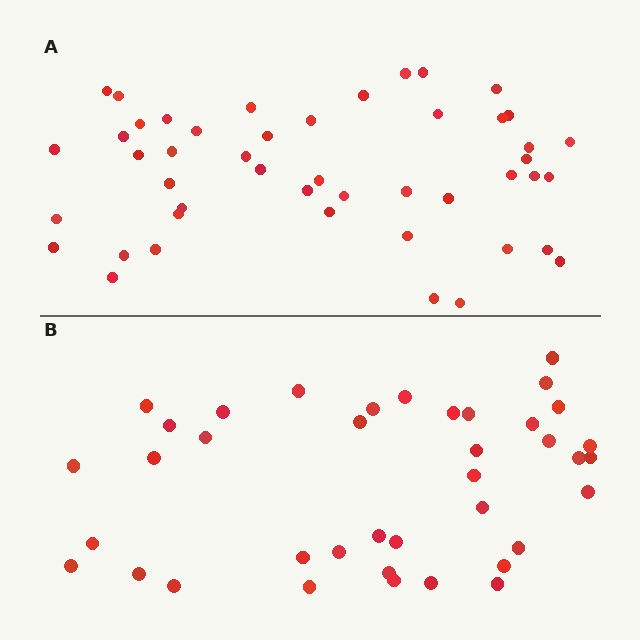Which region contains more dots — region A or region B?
Region A (the top region) has more dots.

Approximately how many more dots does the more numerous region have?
Region A has roughly 8 or so more dots than region B.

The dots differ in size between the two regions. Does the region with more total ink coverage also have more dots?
No. Region B has more total ink coverage because its dots are larger, but region A actually contains more individual dots. Total area can be misleading — the number of items is what matters here.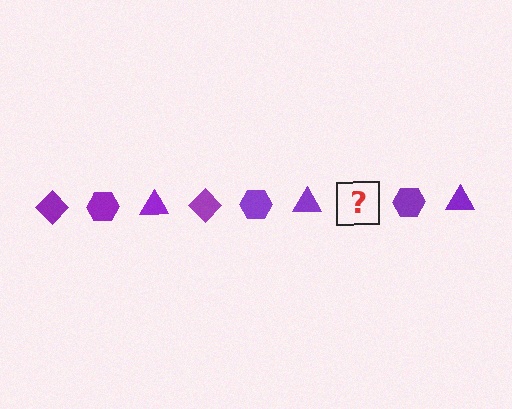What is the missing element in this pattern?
The missing element is a purple diamond.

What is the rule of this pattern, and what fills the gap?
The rule is that the pattern cycles through diamond, hexagon, triangle shapes in purple. The gap should be filled with a purple diamond.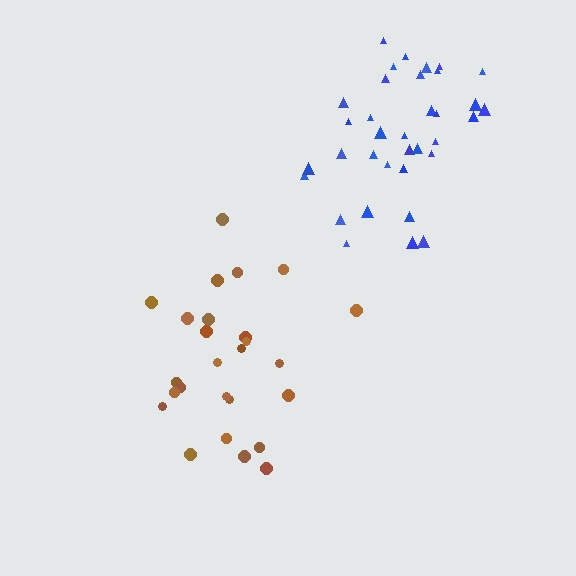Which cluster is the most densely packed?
Blue.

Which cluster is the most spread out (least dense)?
Brown.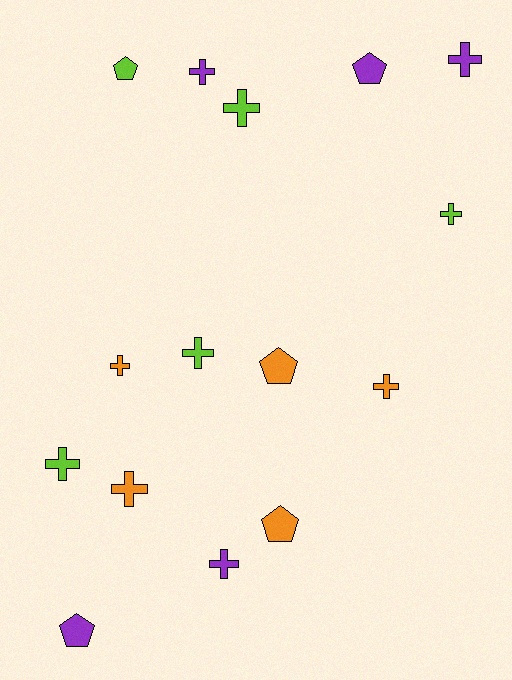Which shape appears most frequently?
Cross, with 10 objects.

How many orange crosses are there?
There are 3 orange crosses.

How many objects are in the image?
There are 15 objects.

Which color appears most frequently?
Orange, with 5 objects.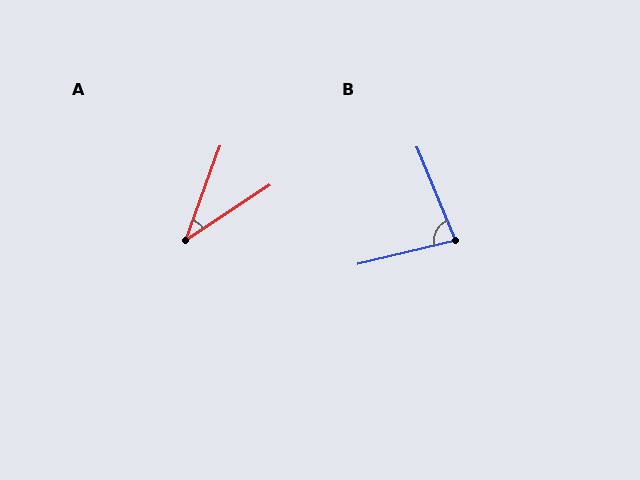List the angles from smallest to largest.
A (37°), B (81°).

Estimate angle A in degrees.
Approximately 37 degrees.